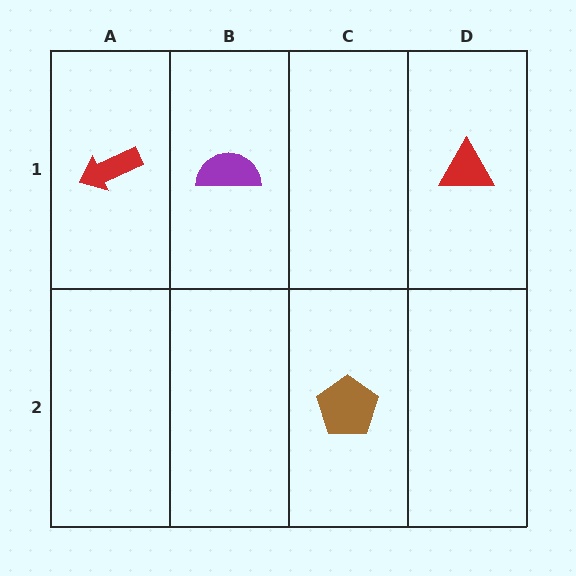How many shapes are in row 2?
1 shape.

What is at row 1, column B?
A purple semicircle.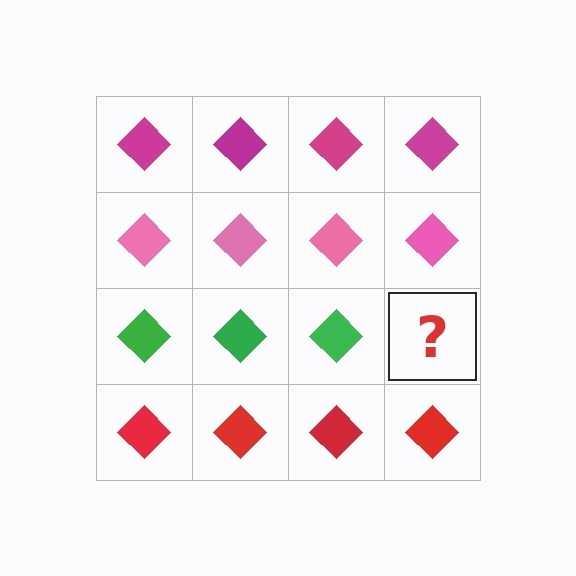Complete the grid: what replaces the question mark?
The question mark should be replaced with a green diamond.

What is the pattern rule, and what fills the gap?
The rule is that each row has a consistent color. The gap should be filled with a green diamond.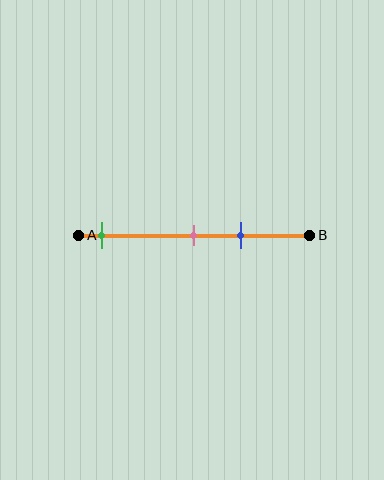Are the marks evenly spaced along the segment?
No, the marks are not evenly spaced.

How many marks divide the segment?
There are 3 marks dividing the segment.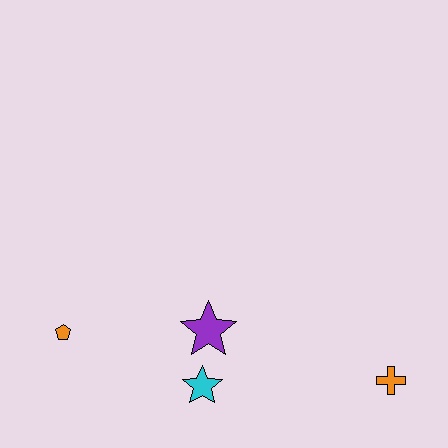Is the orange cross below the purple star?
Yes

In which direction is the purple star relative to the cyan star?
The purple star is above the cyan star.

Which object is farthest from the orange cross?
The orange pentagon is farthest from the orange cross.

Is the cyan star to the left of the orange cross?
Yes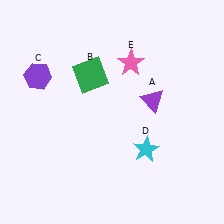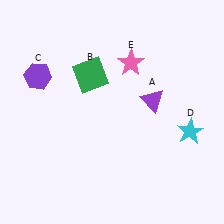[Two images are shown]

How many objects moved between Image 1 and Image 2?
1 object moved between the two images.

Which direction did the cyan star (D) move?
The cyan star (D) moved right.